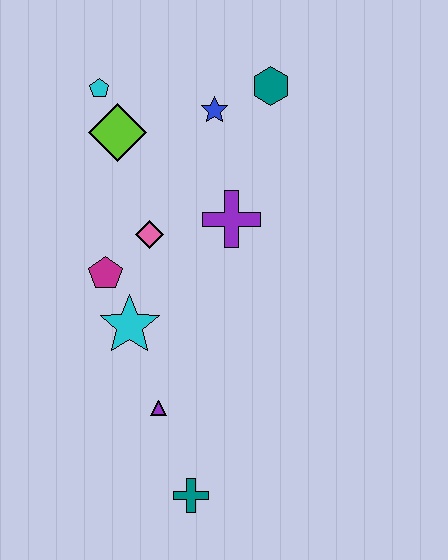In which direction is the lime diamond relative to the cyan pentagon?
The lime diamond is below the cyan pentagon.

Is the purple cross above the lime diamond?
No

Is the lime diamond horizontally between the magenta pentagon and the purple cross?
Yes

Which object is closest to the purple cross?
The pink diamond is closest to the purple cross.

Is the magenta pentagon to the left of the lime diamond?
Yes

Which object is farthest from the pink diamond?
The teal cross is farthest from the pink diamond.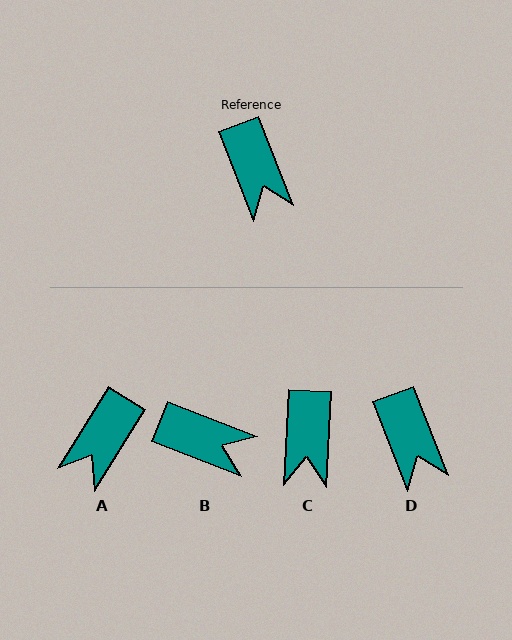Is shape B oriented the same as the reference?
No, it is off by about 47 degrees.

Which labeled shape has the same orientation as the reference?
D.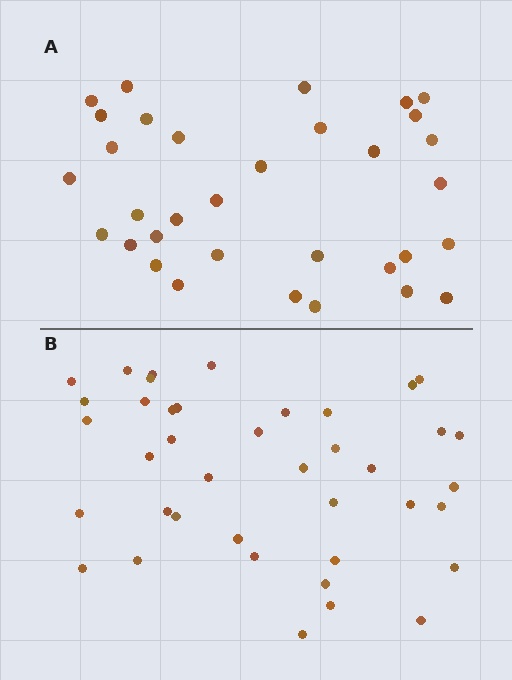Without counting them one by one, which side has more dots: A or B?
Region B (the bottom region) has more dots.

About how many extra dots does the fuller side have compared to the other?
Region B has roughly 8 or so more dots than region A.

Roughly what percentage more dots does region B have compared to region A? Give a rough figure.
About 20% more.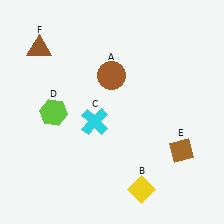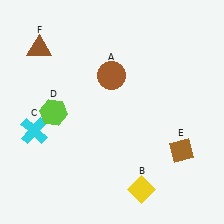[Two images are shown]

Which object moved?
The cyan cross (C) moved left.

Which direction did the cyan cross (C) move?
The cyan cross (C) moved left.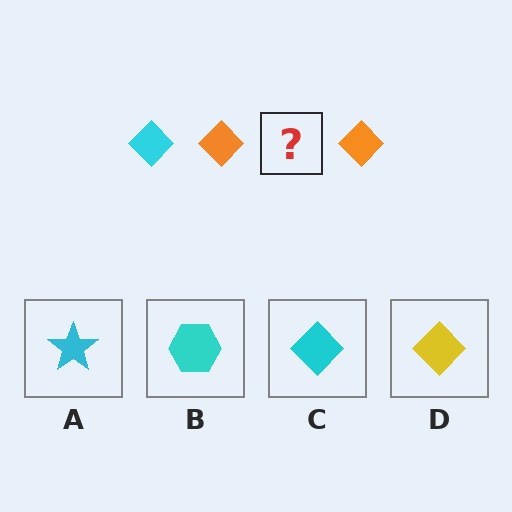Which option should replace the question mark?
Option C.